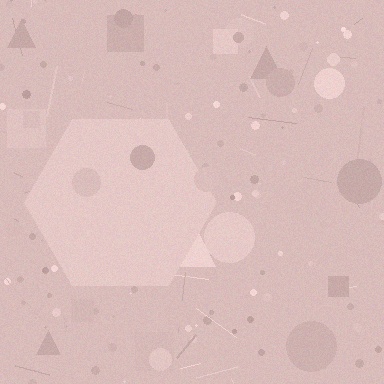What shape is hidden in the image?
A hexagon is hidden in the image.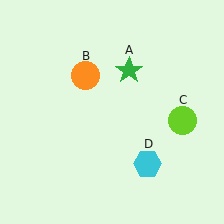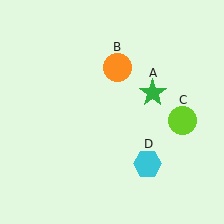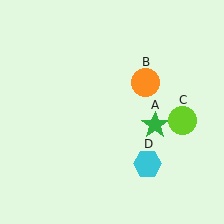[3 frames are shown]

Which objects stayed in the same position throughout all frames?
Lime circle (object C) and cyan hexagon (object D) remained stationary.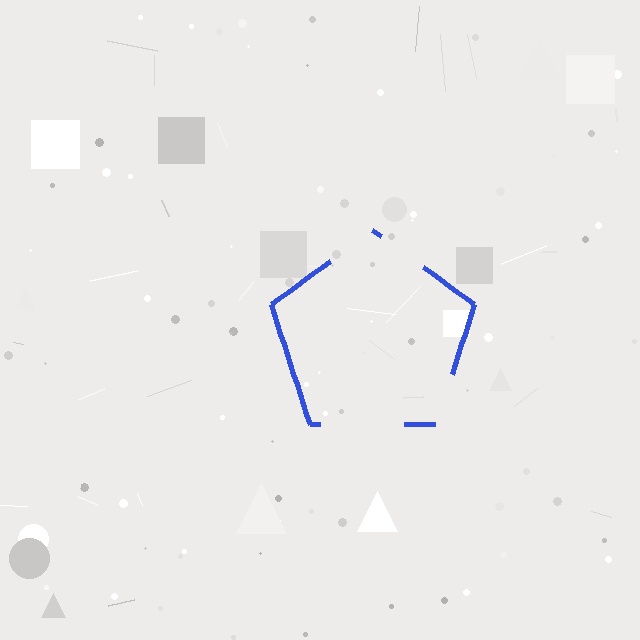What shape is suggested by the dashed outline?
The dashed outline suggests a pentagon.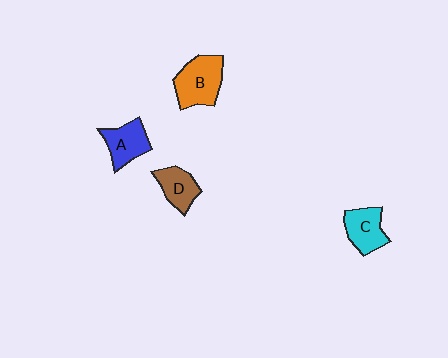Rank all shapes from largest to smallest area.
From largest to smallest: B (orange), A (blue), C (cyan), D (brown).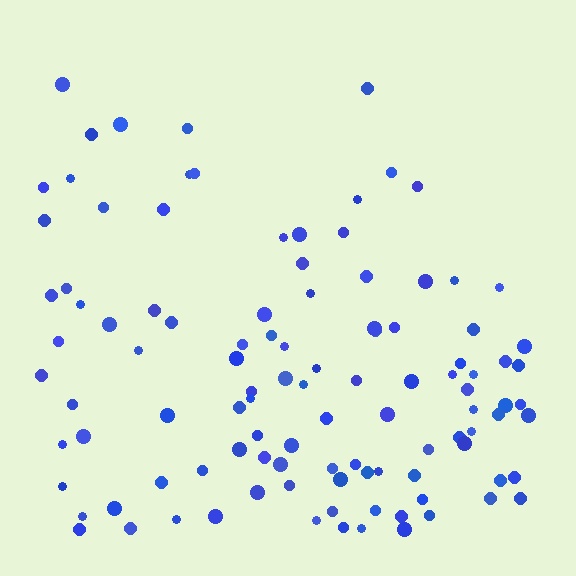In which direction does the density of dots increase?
From top to bottom, with the bottom side densest.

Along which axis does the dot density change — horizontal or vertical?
Vertical.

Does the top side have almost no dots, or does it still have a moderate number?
Still a moderate number, just noticeably fewer than the bottom.